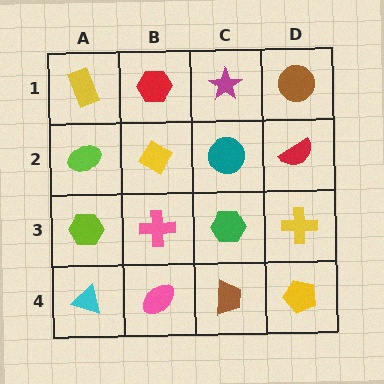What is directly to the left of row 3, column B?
A lime hexagon.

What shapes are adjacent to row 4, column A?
A lime hexagon (row 3, column A), a pink ellipse (row 4, column B).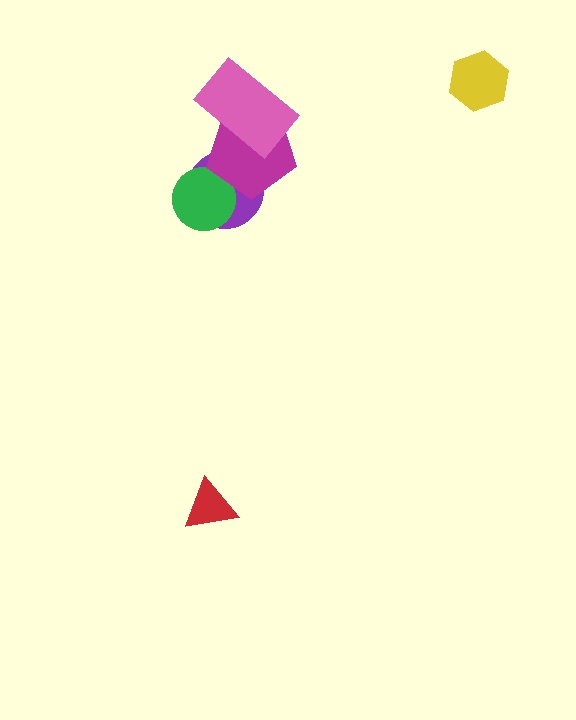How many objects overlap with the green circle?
2 objects overlap with the green circle.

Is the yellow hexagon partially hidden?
No, no other shape covers it.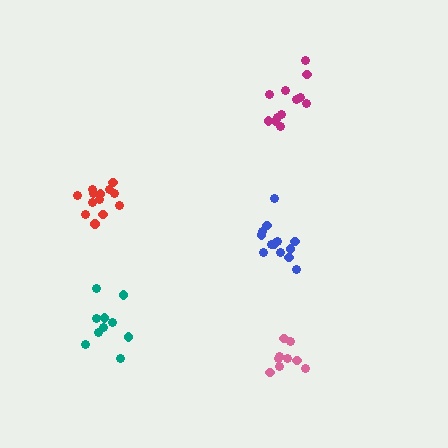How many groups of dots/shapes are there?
There are 5 groups.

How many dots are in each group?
Group 1: 12 dots, Group 2: 13 dots, Group 3: 13 dots, Group 4: 10 dots, Group 5: 9 dots (57 total).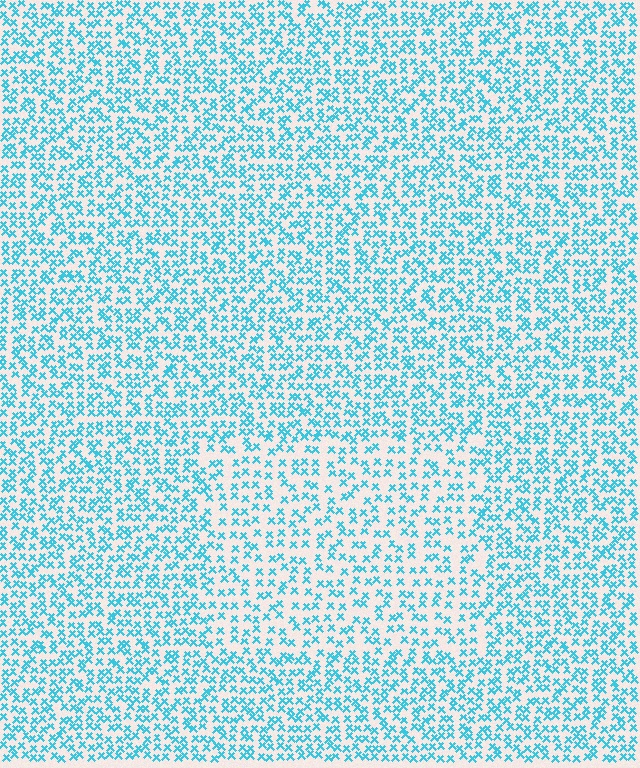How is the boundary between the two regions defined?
The boundary is defined by a change in element density (approximately 1.6x ratio). All elements are the same color, size, and shape.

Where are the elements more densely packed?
The elements are more densely packed outside the rectangle boundary.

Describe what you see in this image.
The image contains small cyan elements arranged at two different densities. A rectangle-shaped region is visible where the elements are less densely packed than the surrounding area.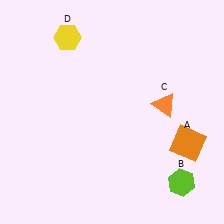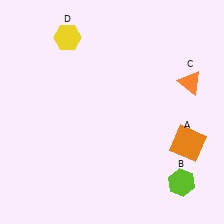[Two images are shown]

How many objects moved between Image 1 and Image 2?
1 object moved between the two images.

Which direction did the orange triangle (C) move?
The orange triangle (C) moved right.